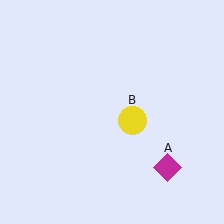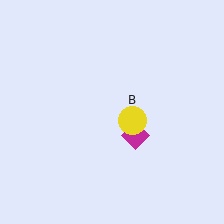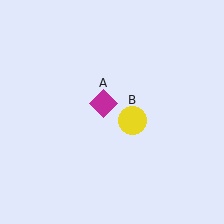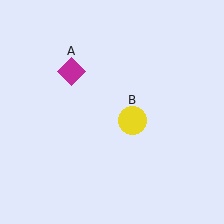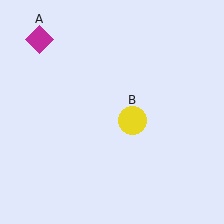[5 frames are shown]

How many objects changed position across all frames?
1 object changed position: magenta diamond (object A).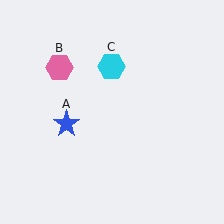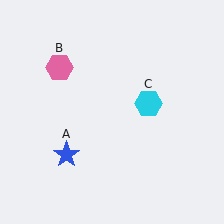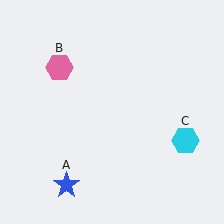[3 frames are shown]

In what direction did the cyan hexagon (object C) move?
The cyan hexagon (object C) moved down and to the right.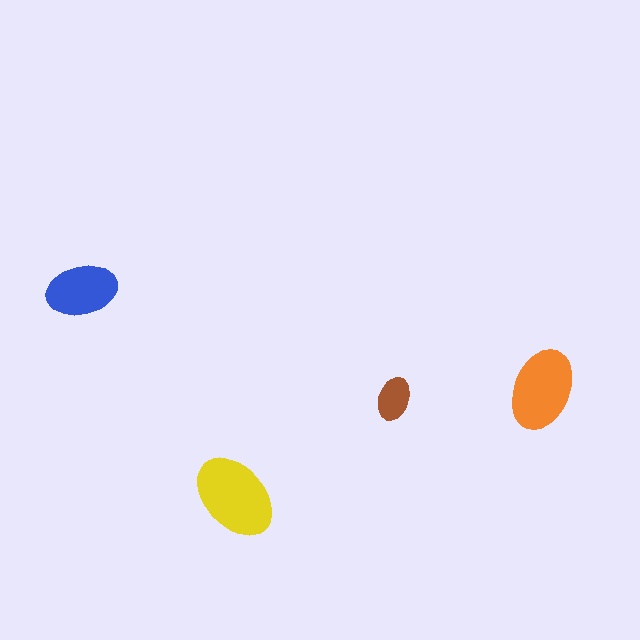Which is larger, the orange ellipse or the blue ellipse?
The orange one.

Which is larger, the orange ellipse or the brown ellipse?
The orange one.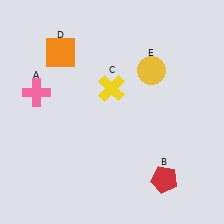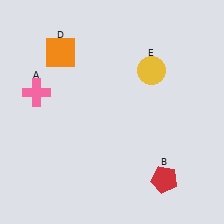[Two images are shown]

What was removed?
The yellow cross (C) was removed in Image 2.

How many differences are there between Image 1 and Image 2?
There is 1 difference between the two images.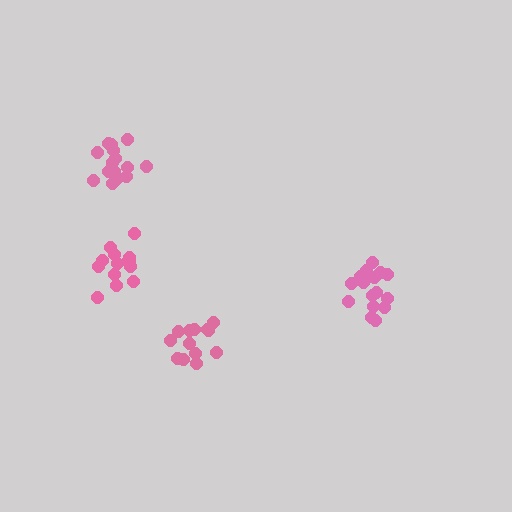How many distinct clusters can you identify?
There are 4 distinct clusters.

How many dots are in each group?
Group 1: 16 dots, Group 2: 17 dots, Group 3: 14 dots, Group 4: 13 dots (60 total).